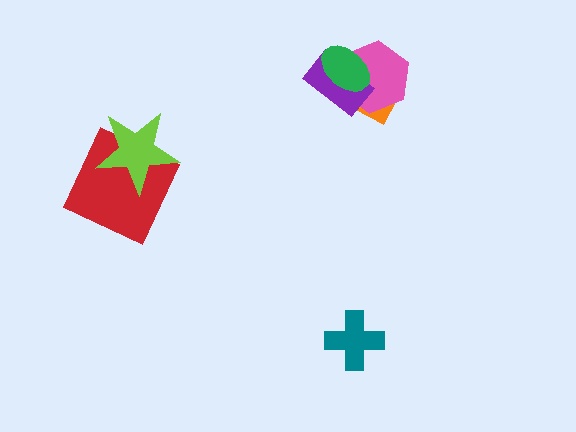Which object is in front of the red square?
The lime star is in front of the red square.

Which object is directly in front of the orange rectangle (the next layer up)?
The pink hexagon is directly in front of the orange rectangle.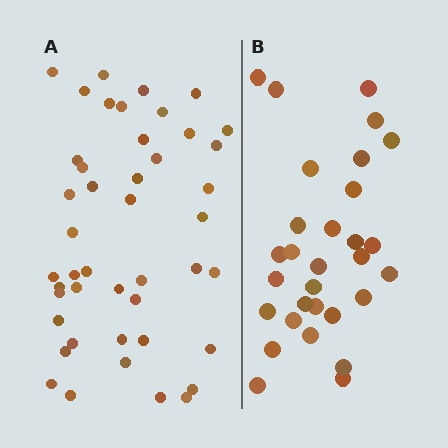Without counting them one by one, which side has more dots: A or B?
Region A (the left region) has more dots.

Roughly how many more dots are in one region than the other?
Region A has approximately 15 more dots than region B.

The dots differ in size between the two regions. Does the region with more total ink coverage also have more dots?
No. Region B has more total ink coverage because its dots are larger, but region A actually contains more individual dots. Total area can be misleading — the number of items is what matters here.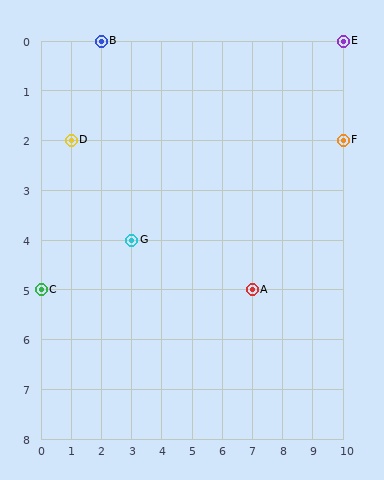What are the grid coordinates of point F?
Point F is at grid coordinates (10, 2).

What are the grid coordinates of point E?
Point E is at grid coordinates (10, 0).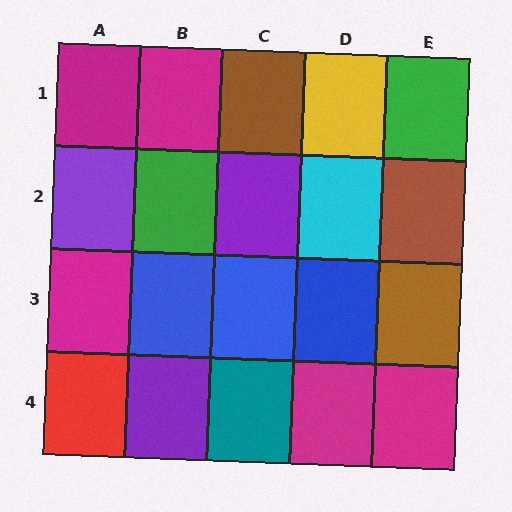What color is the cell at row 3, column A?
Magenta.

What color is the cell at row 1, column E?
Green.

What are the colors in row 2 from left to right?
Purple, green, purple, cyan, brown.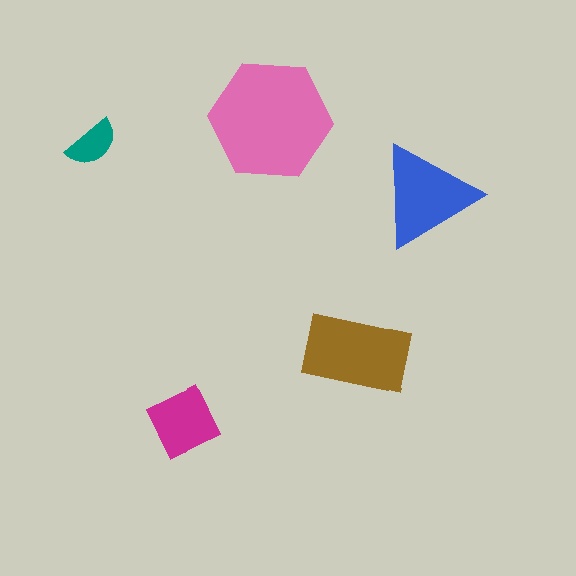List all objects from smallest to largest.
The teal semicircle, the magenta diamond, the blue triangle, the brown rectangle, the pink hexagon.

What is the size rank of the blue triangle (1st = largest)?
3rd.